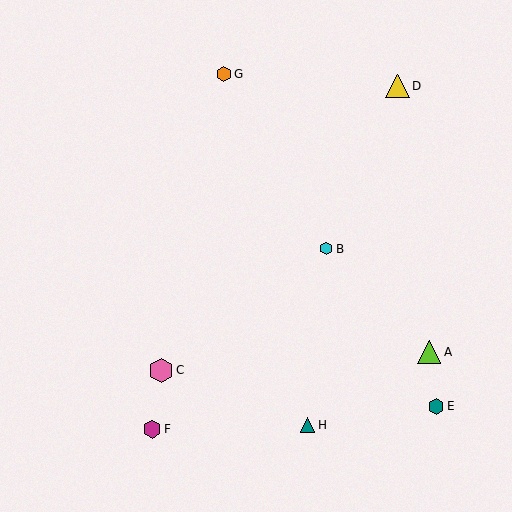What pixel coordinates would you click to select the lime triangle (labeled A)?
Click at (429, 352) to select the lime triangle A.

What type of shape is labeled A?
Shape A is a lime triangle.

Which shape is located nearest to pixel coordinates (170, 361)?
The pink hexagon (labeled C) at (161, 370) is nearest to that location.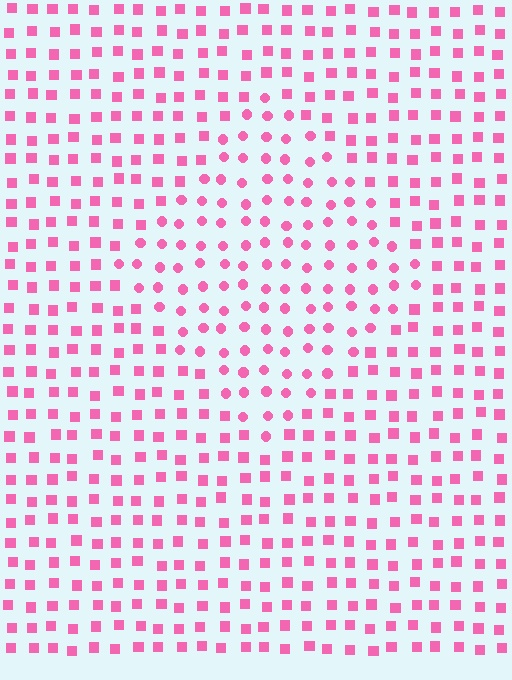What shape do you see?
I see a diamond.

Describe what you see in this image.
The image is filled with small pink elements arranged in a uniform grid. A diamond-shaped region contains circles, while the surrounding area contains squares. The boundary is defined purely by the change in element shape.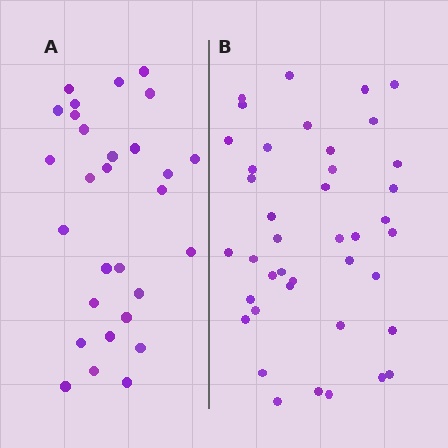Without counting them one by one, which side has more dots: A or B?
Region B (the right region) has more dots.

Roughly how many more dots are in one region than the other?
Region B has roughly 12 or so more dots than region A.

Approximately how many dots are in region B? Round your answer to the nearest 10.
About 40 dots. (The exact count is 41, which rounds to 40.)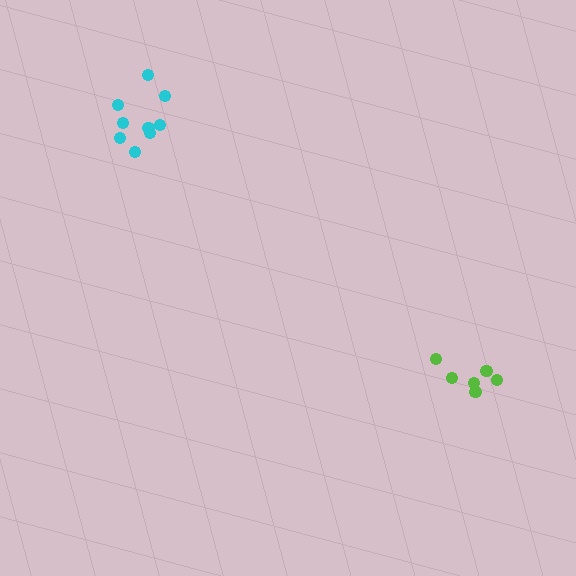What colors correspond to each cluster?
The clusters are colored: lime, cyan.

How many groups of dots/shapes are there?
There are 2 groups.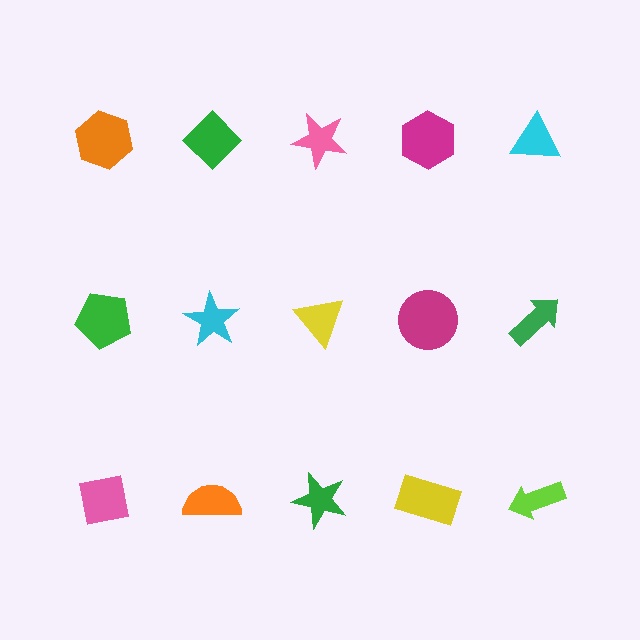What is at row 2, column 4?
A magenta circle.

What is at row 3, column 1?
A pink square.